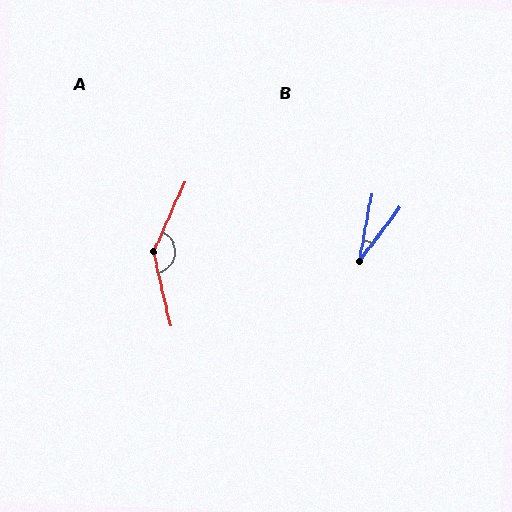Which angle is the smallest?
B, at approximately 27 degrees.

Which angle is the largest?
A, at approximately 143 degrees.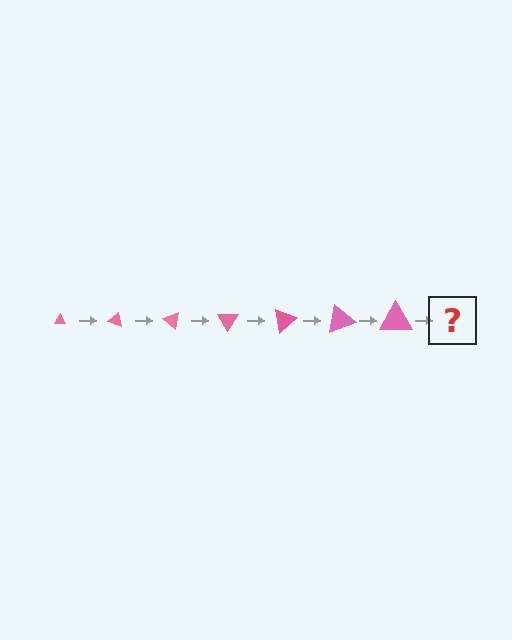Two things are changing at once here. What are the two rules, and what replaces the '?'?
The two rules are that the triangle grows larger each step and it rotates 20 degrees each step. The '?' should be a triangle, larger than the previous one and rotated 140 degrees from the start.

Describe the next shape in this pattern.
It should be a triangle, larger than the previous one and rotated 140 degrees from the start.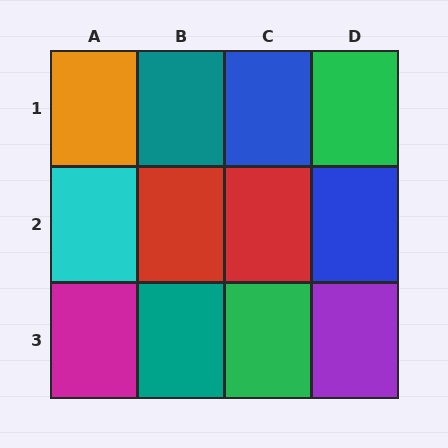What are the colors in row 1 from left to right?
Orange, teal, blue, green.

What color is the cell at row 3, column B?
Teal.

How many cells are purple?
1 cell is purple.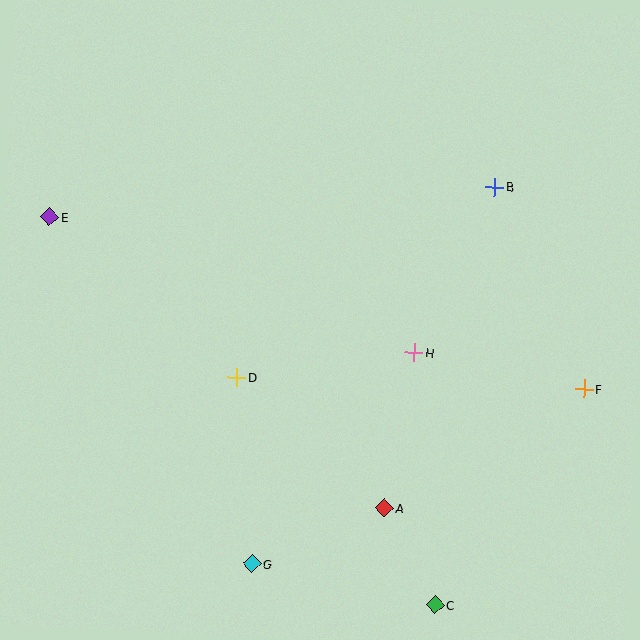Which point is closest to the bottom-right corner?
Point C is closest to the bottom-right corner.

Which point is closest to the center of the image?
Point H at (414, 353) is closest to the center.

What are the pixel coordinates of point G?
Point G is at (252, 564).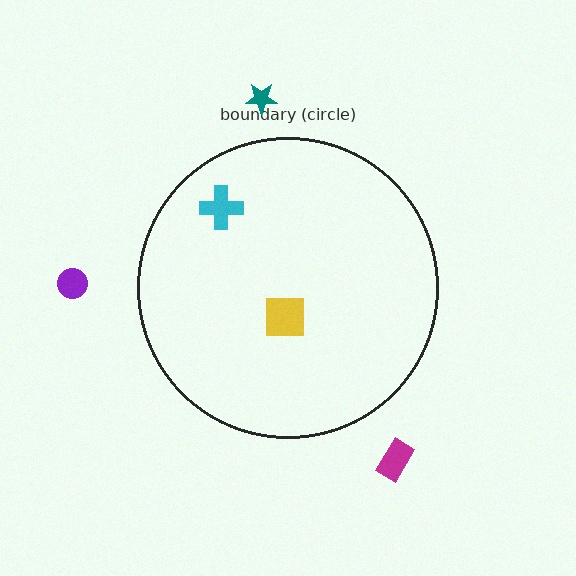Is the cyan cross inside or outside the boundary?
Inside.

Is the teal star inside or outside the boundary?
Outside.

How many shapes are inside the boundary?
2 inside, 3 outside.